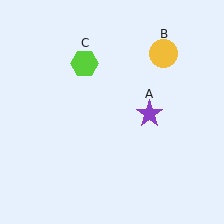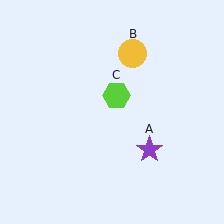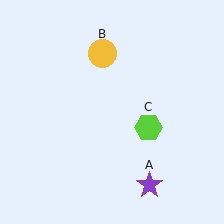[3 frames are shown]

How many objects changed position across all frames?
3 objects changed position: purple star (object A), yellow circle (object B), lime hexagon (object C).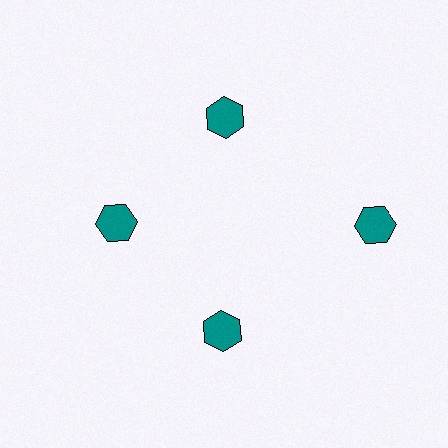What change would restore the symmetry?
The symmetry would be restored by moving it inward, back onto the ring so that all 4 hexagons sit at equal angles and equal distance from the center.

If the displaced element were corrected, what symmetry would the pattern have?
It would have 4-fold rotational symmetry — the pattern would map onto itself every 90 degrees.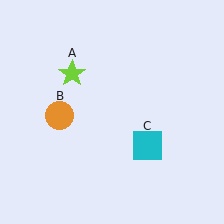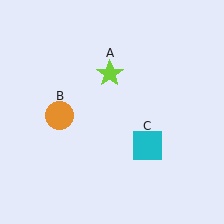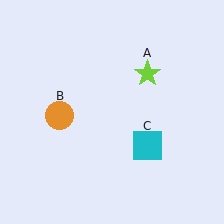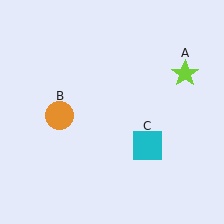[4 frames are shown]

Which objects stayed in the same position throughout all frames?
Orange circle (object B) and cyan square (object C) remained stationary.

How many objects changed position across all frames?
1 object changed position: lime star (object A).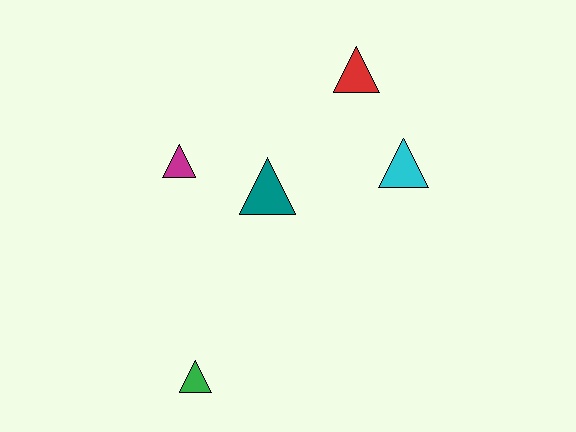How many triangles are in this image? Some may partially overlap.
There are 5 triangles.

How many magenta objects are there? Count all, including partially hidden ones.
There is 1 magenta object.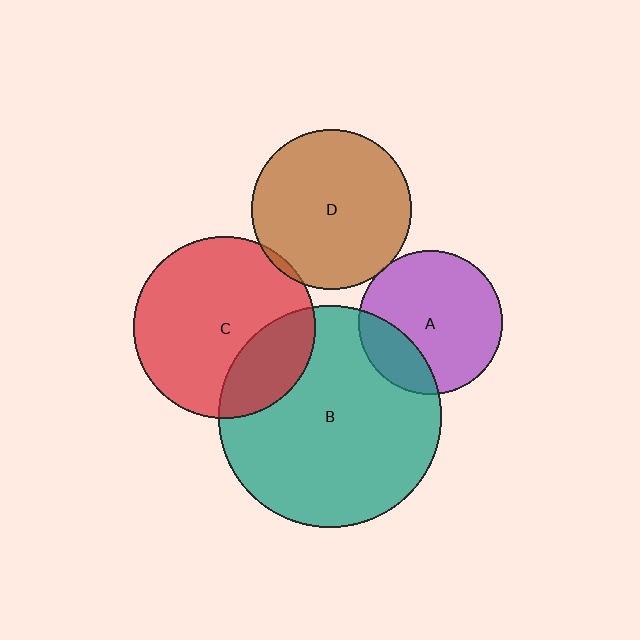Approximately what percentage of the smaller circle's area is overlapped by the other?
Approximately 25%.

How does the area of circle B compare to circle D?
Approximately 1.9 times.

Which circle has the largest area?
Circle B (teal).